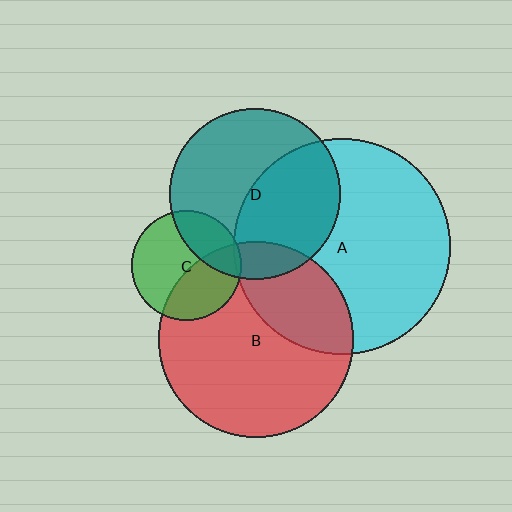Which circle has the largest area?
Circle A (cyan).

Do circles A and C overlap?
Yes.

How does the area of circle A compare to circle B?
Approximately 1.2 times.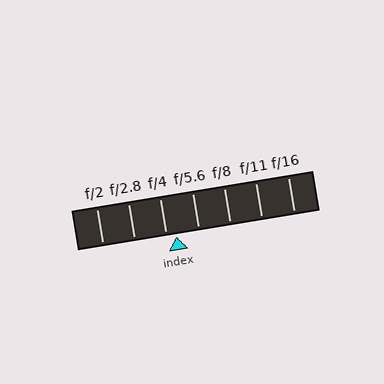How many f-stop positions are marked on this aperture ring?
There are 7 f-stop positions marked.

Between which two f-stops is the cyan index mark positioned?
The index mark is between f/4 and f/5.6.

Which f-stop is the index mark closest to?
The index mark is closest to f/4.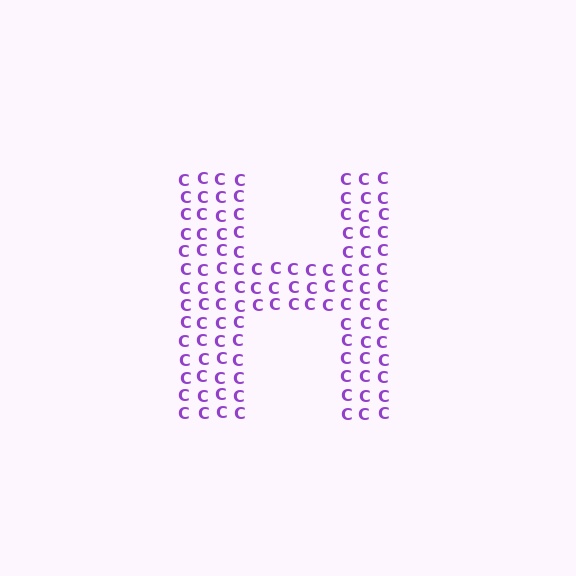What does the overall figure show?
The overall figure shows the letter H.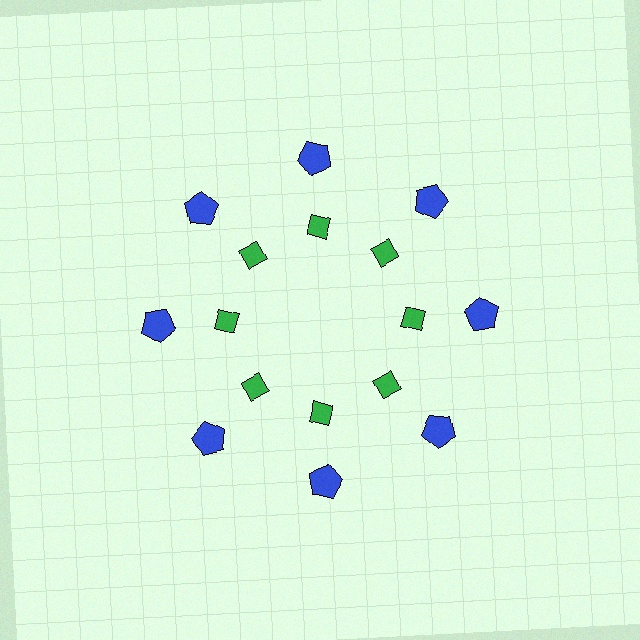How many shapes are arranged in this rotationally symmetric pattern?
There are 16 shapes, arranged in 8 groups of 2.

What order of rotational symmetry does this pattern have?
This pattern has 8-fold rotational symmetry.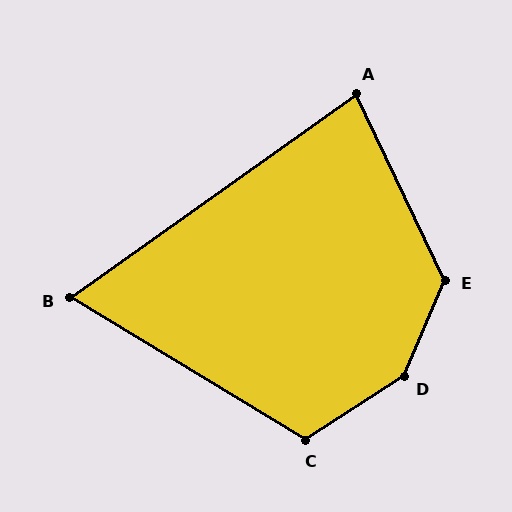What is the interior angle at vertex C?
Approximately 116 degrees (obtuse).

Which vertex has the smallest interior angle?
B, at approximately 67 degrees.